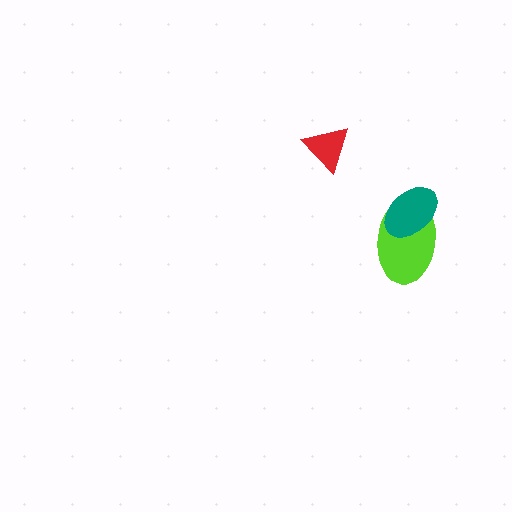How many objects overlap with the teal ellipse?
1 object overlaps with the teal ellipse.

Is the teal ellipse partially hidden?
No, no other shape covers it.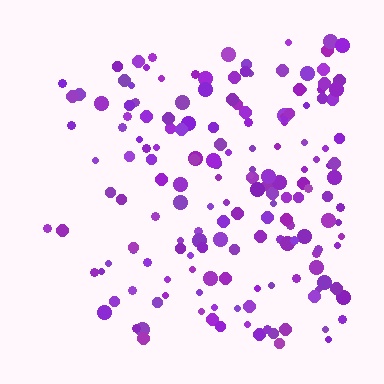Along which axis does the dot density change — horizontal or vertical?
Horizontal.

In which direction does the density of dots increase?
From left to right, with the right side densest.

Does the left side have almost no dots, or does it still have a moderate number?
Still a moderate number, just noticeably fewer than the right.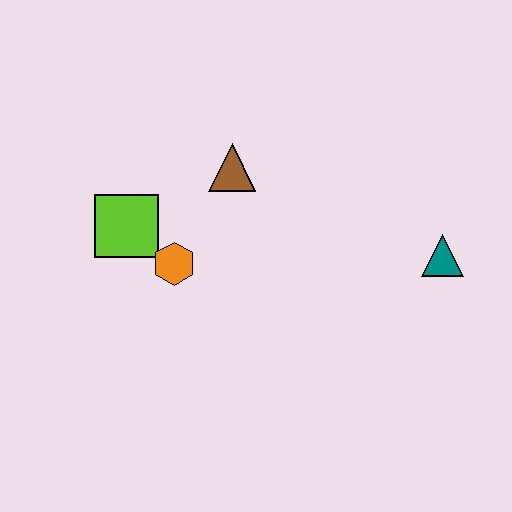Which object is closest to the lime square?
The orange hexagon is closest to the lime square.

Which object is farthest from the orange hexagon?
The teal triangle is farthest from the orange hexagon.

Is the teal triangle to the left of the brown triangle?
No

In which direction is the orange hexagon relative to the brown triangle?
The orange hexagon is below the brown triangle.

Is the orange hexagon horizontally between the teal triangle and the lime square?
Yes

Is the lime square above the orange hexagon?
Yes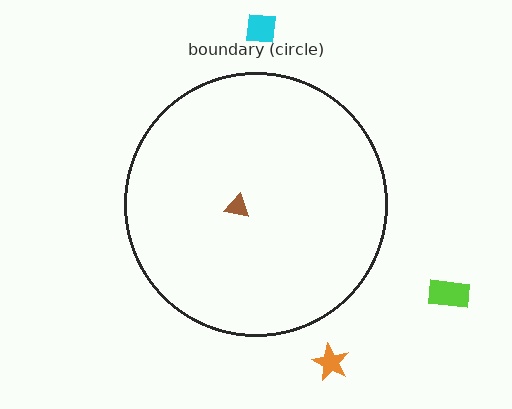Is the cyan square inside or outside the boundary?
Outside.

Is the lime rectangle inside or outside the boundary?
Outside.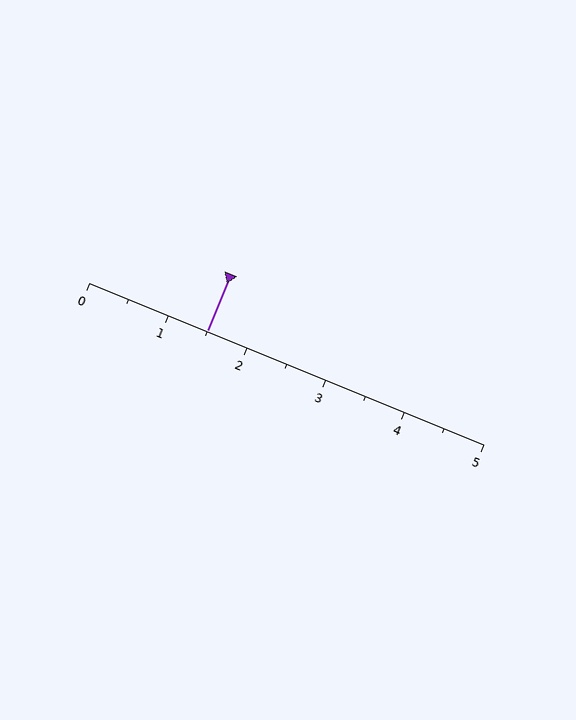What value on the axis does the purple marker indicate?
The marker indicates approximately 1.5.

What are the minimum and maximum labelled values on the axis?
The axis runs from 0 to 5.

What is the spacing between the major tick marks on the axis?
The major ticks are spaced 1 apart.